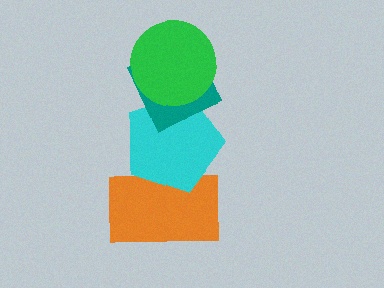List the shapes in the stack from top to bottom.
From top to bottom: the green circle, the teal diamond, the cyan pentagon, the orange rectangle.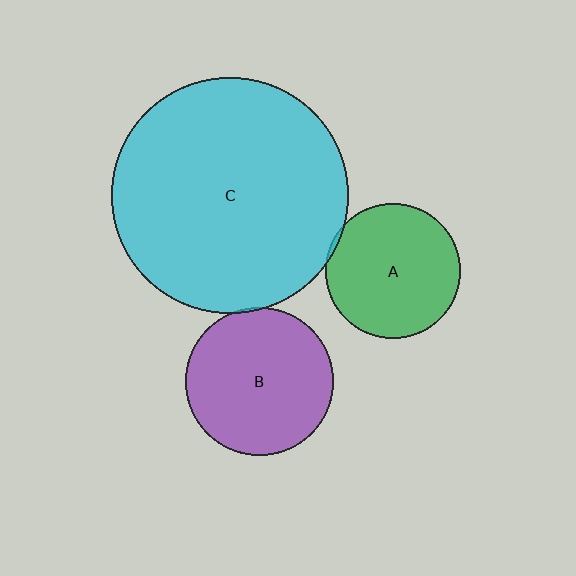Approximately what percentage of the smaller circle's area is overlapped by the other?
Approximately 5%.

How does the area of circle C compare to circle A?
Approximately 3.1 times.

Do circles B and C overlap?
Yes.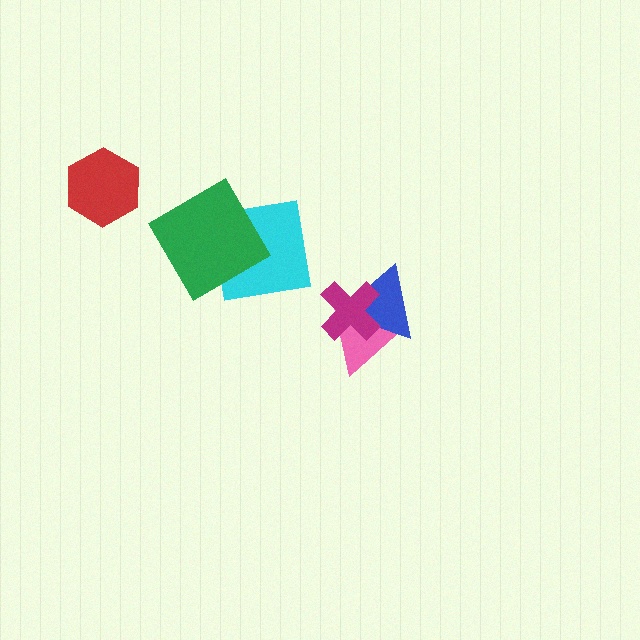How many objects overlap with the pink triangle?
2 objects overlap with the pink triangle.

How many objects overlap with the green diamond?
1 object overlaps with the green diamond.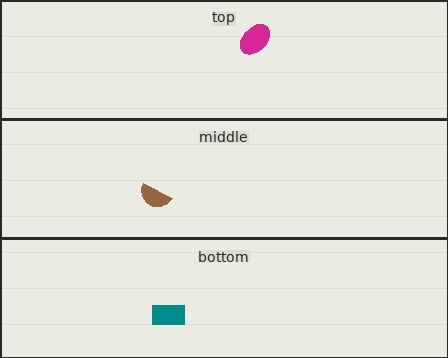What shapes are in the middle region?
The brown semicircle.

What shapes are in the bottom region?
The teal rectangle.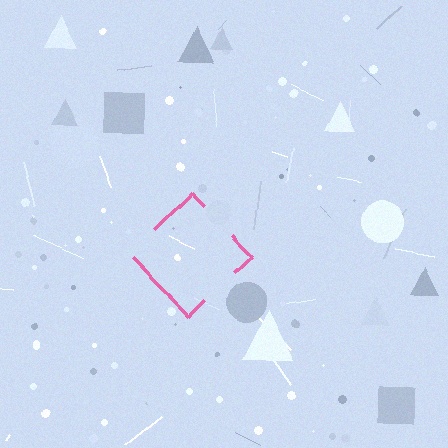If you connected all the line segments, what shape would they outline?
They would outline a diamond.